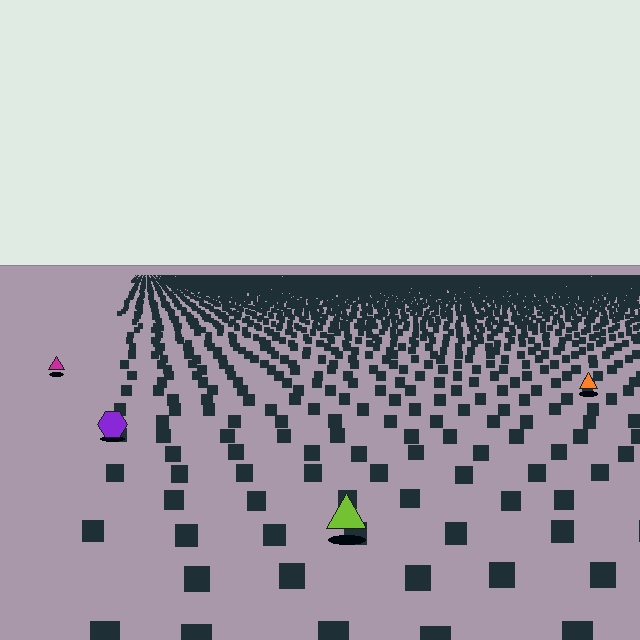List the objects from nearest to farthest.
From nearest to farthest: the lime triangle, the purple hexagon, the orange triangle, the magenta triangle.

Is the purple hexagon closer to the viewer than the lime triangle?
No. The lime triangle is closer — you can tell from the texture gradient: the ground texture is coarser near it.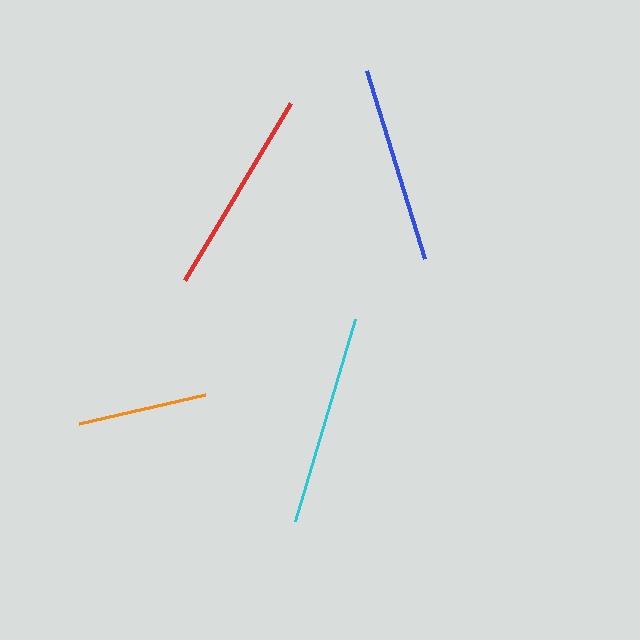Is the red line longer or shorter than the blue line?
The red line is longer than the blue line.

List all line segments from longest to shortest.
From longest to shortest: cyan, red, blue, orange.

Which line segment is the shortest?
The orange line is the shortest at approximately 129 pixels.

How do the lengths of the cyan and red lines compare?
The cyan and red lines are approximately the same length.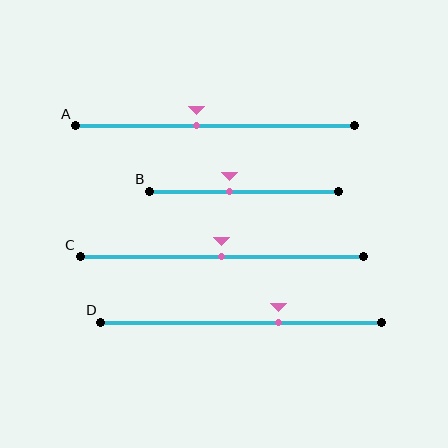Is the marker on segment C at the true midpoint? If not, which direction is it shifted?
Yes, the marker on segment C is at the true midpoint.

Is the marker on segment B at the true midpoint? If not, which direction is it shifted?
No, the marker on segment B is shifted to the left by about 8% of the segment length.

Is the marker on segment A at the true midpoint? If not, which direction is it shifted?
No, the marker on segment A is shifted to the left by about 7% of the segment length.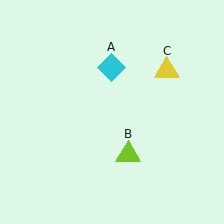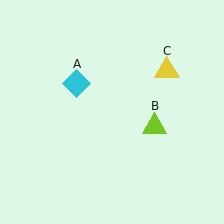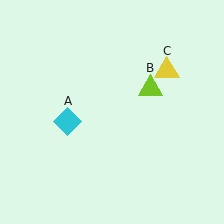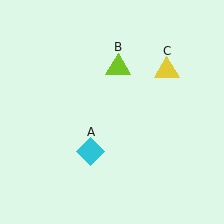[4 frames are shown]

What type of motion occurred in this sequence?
The cyan diamond (object A), lime triangle (object B) rotated counterclockwise around the center of the scene.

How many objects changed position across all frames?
2 objects changed position: cyan diamond (object A), lime triangle (object B).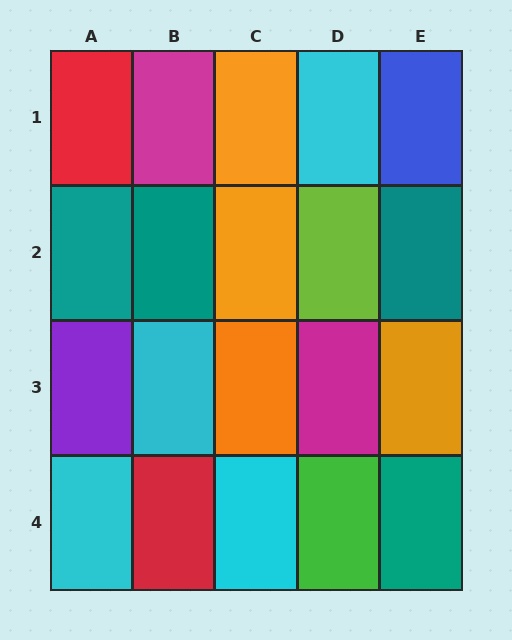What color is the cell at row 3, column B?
Cyan.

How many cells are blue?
1 cell is blue.